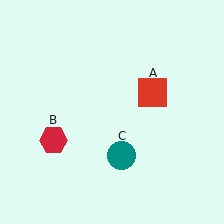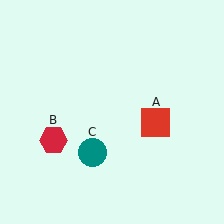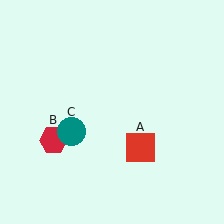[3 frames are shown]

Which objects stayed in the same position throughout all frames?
Red hexagon (object B) remained stationary.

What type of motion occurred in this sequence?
The red square (object A), teal circle (object C) rotated clockwise around the center of the scene.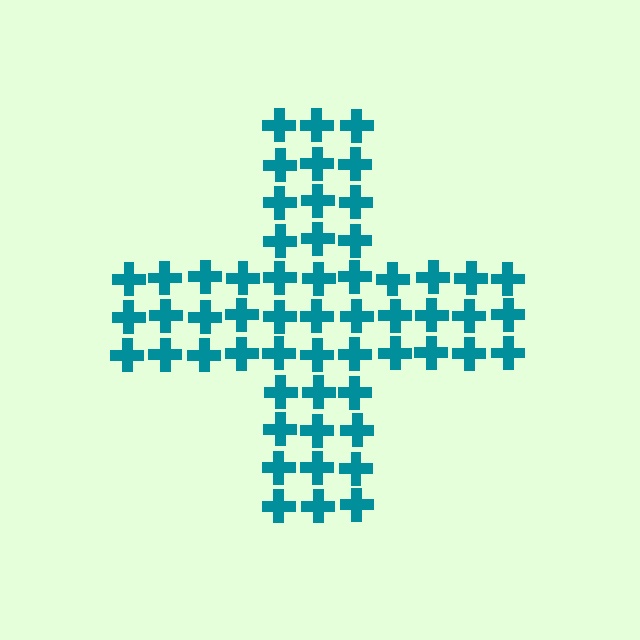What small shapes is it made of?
It is made of small crosses.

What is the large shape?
The large shape is a cross.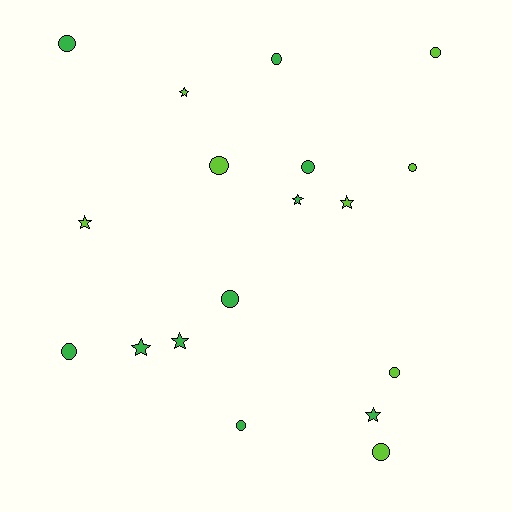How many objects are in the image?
There are 18 objects.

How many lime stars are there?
There are 3 lime stars.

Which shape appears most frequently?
Circle, with 11 objects.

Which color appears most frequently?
Green, with 10 objects.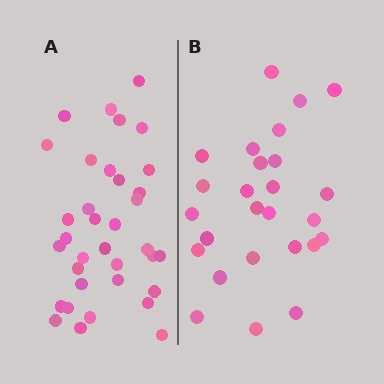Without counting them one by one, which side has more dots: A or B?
Region A (the left region) has more dots.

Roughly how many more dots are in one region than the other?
Region A has roughly 8 or so more dots than region B.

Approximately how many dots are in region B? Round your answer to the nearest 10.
About 30 dots. (The exact count is 26, which rounds to 30.)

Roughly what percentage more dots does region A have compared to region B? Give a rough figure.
About 35% more.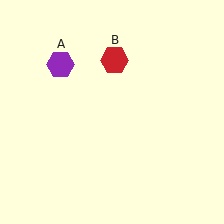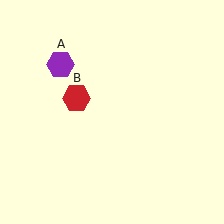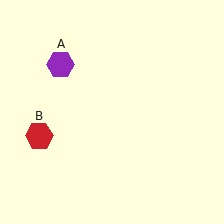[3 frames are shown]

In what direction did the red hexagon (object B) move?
The red hexagon (object B) moved down and to the left.